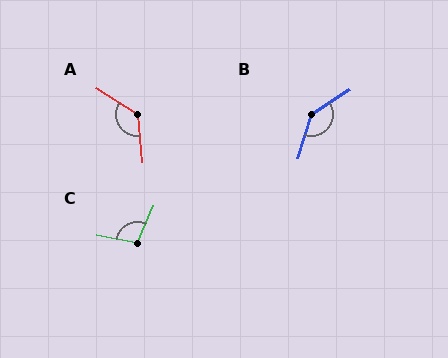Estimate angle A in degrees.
Approximately 128 degrees.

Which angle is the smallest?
C, at approximately 103 degrees.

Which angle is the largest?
B, at approximately 140 degrees.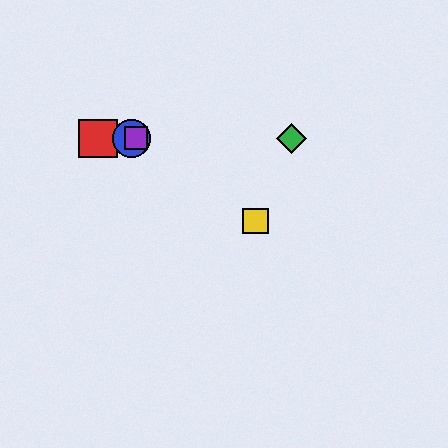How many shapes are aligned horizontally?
4 shapes (the red square, the blue circle, the green diamond, the purple square) are aligned horizontally.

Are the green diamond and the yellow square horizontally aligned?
No, the green diamond is at y≈138 and the yellow square is at y≈221.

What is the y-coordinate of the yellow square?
The yellow square is at y≈221.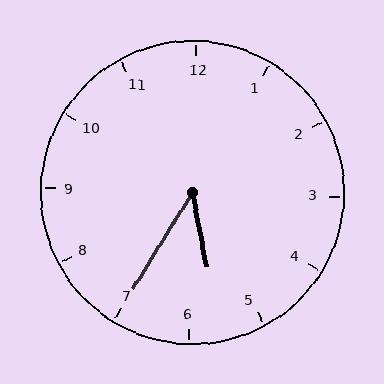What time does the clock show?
5:35.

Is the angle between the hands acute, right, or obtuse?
It is acute.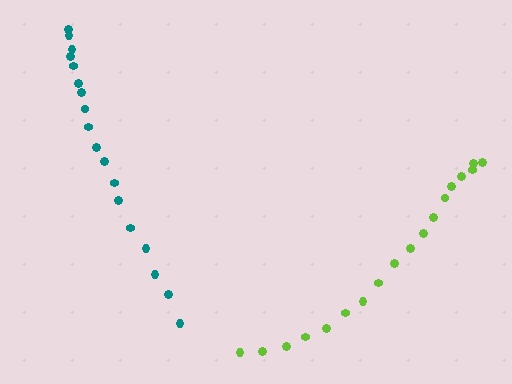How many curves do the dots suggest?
There are 2 distinct paths.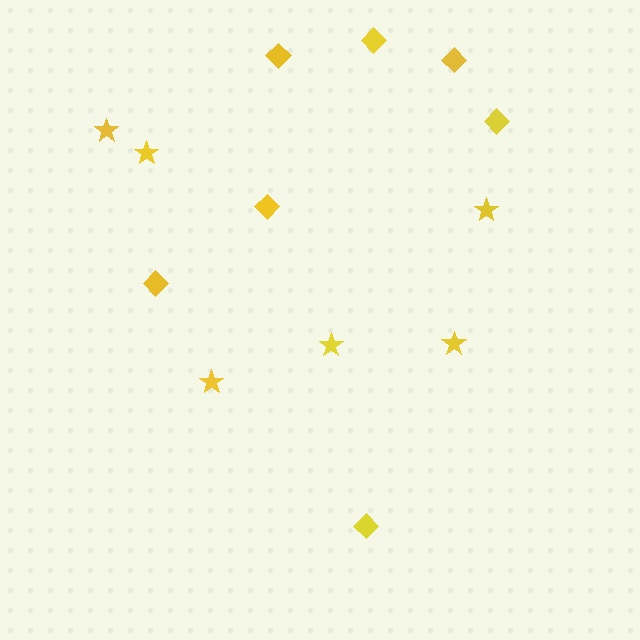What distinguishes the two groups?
There are 2 groups: one group of stars (6) and one group of diamonds (7).